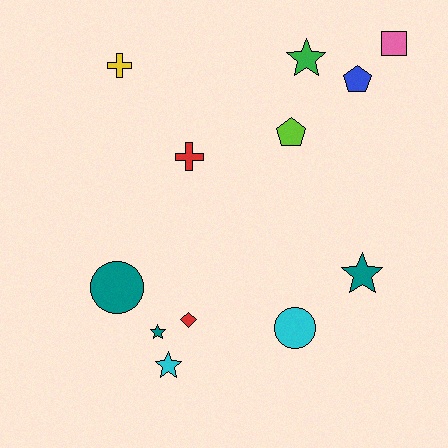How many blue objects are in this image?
There is 1 blue object.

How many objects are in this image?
There are 12 objects.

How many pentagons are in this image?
There are 2 pentagons.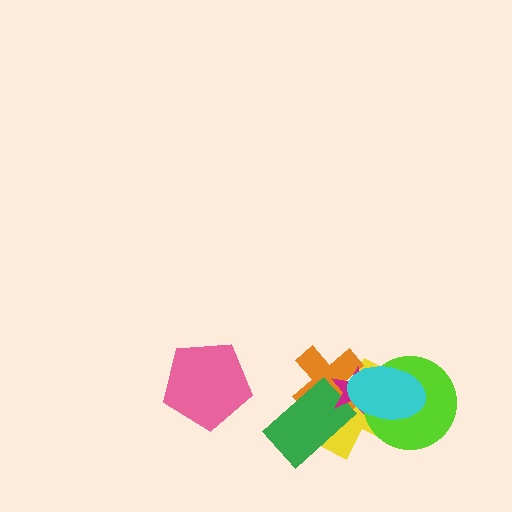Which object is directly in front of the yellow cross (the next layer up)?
The lime circle is directly in front of the yellow cross.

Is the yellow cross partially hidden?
Yes, it is partially covered by another shape.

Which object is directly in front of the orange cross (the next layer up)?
The green rectangle is directly in front of the orange cross.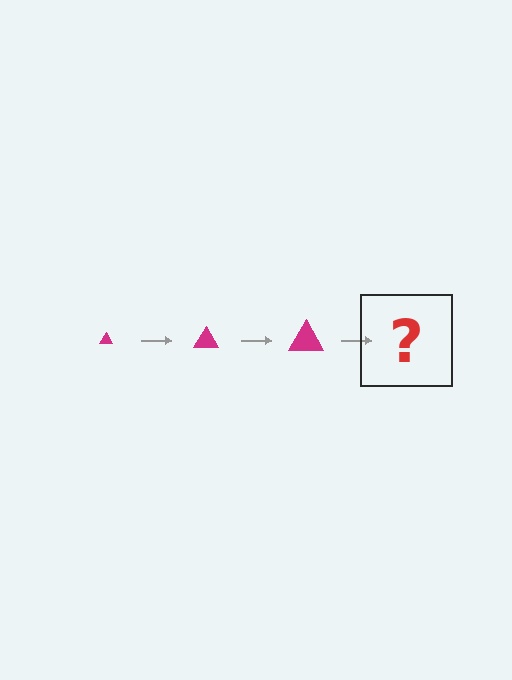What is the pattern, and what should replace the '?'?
The pattern is that the triangle gets progressively larger each step. The '?' should be a magenta triangle, larger than the previous one.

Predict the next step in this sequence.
The next step is a magenta triangle, larger than the previous one.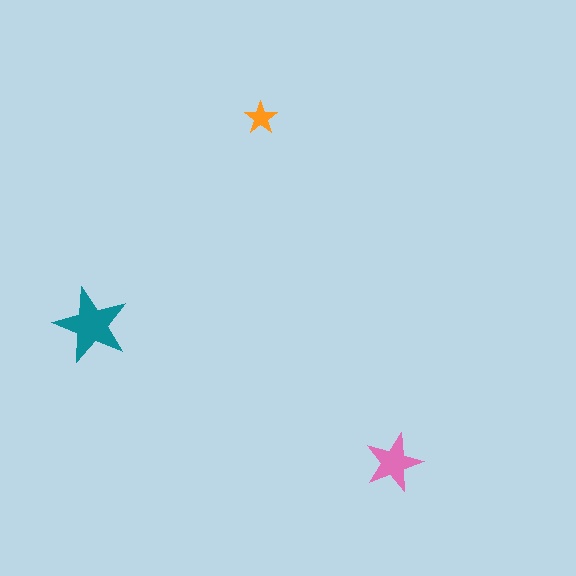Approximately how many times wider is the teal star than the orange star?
About 2.5 times wider.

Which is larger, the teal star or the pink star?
The teal one.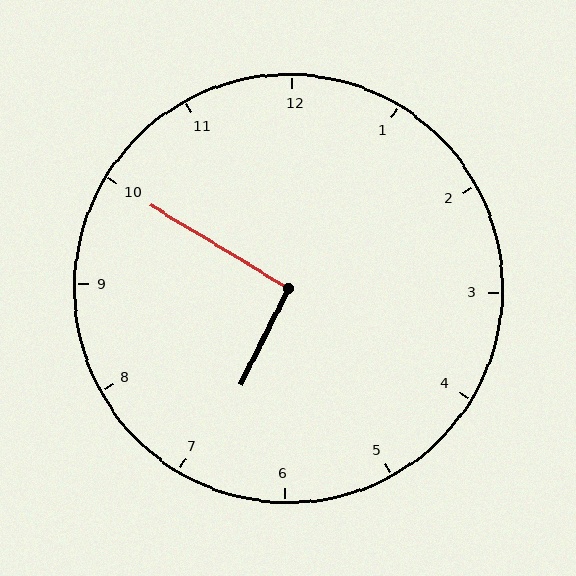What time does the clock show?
6:50.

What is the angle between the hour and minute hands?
Approximately 95 degrees.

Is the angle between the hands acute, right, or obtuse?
It is right.